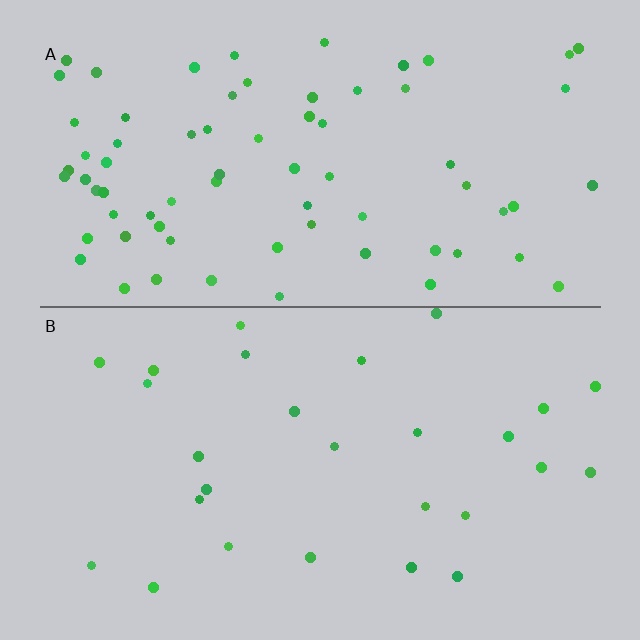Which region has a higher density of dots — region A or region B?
A (the top).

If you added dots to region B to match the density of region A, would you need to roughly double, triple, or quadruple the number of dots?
Approximately triple.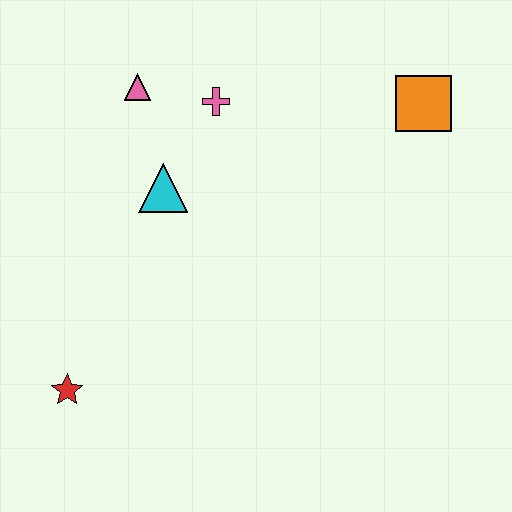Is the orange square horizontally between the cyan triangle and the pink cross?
No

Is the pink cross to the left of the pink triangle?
No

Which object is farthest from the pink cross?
The red star is farthest from the pink cross.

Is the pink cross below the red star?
No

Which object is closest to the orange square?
The pink cross is closest to the orange square.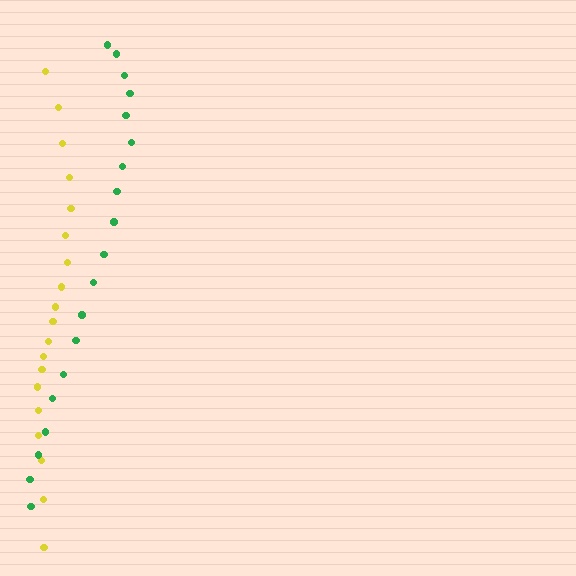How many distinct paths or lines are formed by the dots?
There are 2 distinct paths.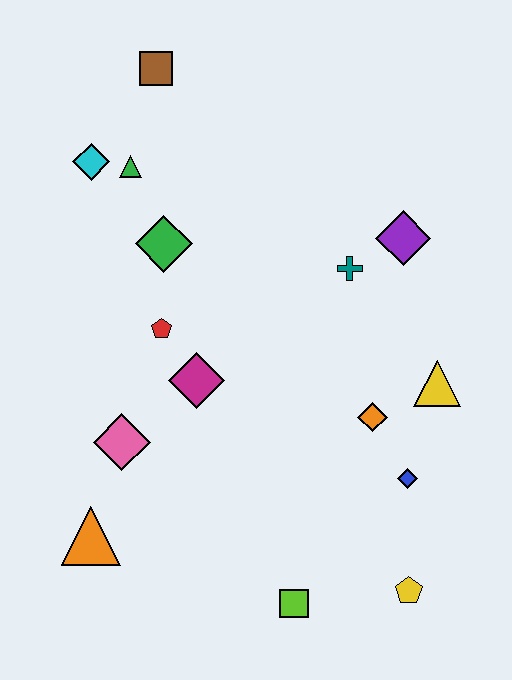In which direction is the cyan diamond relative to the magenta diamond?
The cyan diamond is above the magenta diamond.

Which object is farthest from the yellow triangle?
The brown square is farthest from the yellow triangle.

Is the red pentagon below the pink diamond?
No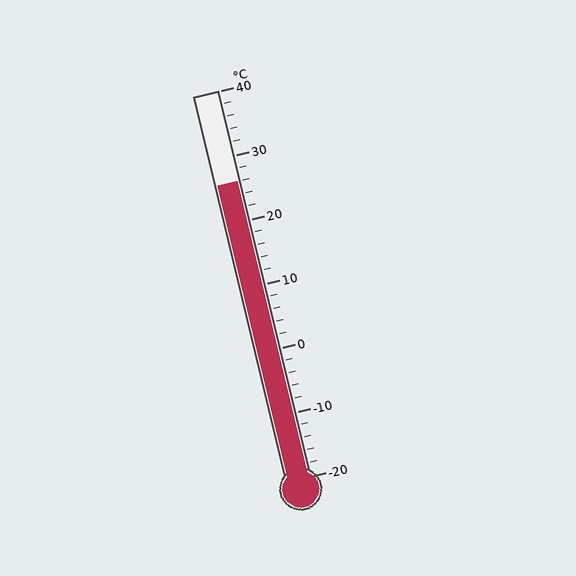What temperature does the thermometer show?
The thermometer shows approximately 26°C.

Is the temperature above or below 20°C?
The temperature is above 20°C.